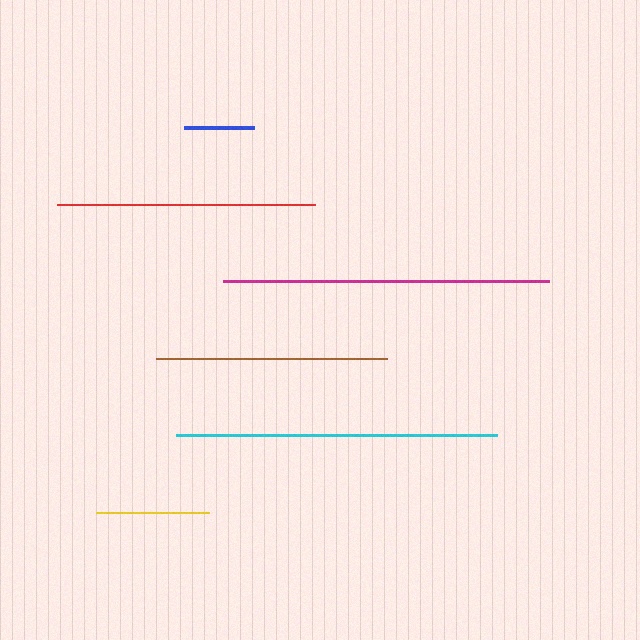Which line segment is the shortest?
The blue line is the shortest at approximately 69 pixels.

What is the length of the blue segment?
The blue segment is approximately 69 pixels long.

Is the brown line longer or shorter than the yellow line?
The brown line is longer than the yellow line.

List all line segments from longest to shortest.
From longest to shortest: magenta, cyan, red, brown, yellow, blue.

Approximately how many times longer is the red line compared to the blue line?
The red line is approximately 3.7 times the length of the blue line.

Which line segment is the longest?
The magenta line is the longest at approximately 326 pixels.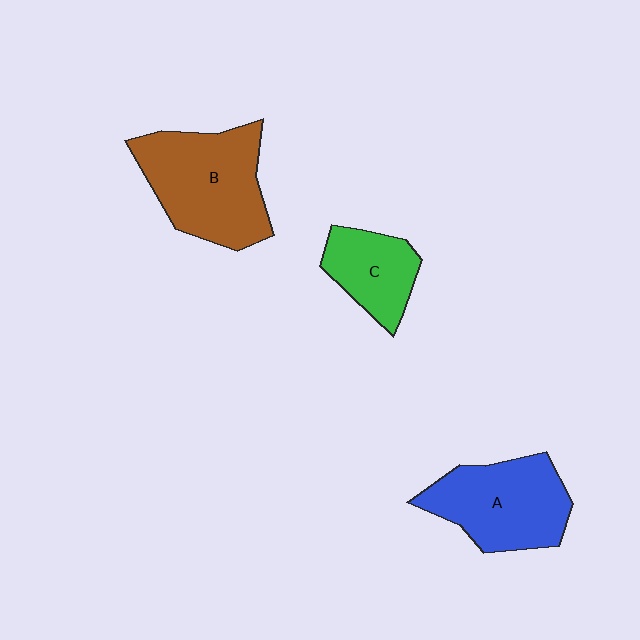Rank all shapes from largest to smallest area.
From largest to smallest: B (brown), A (blue), C (green).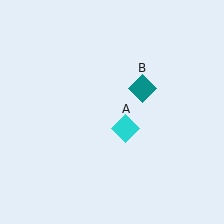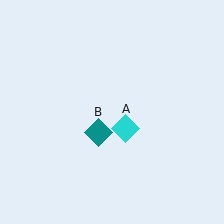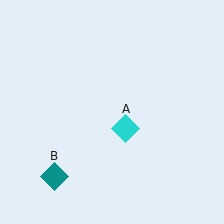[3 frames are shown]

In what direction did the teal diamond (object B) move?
The teal diamond (object B) moved down and to the left.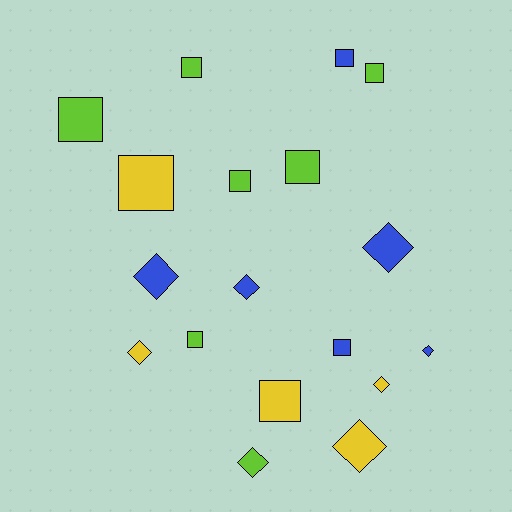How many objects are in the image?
There are 18 objects.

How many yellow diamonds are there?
There are 3 yellow diamonds.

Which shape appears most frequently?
Square, with 10 objects.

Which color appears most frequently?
Lime, with 7 objects.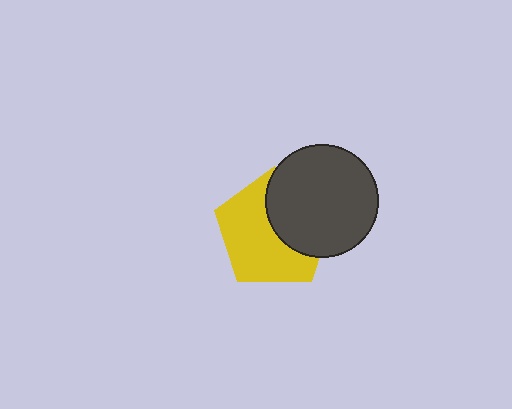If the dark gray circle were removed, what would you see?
You would see the complete yellow pentagon.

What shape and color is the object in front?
The object in front is a dark gray circle.